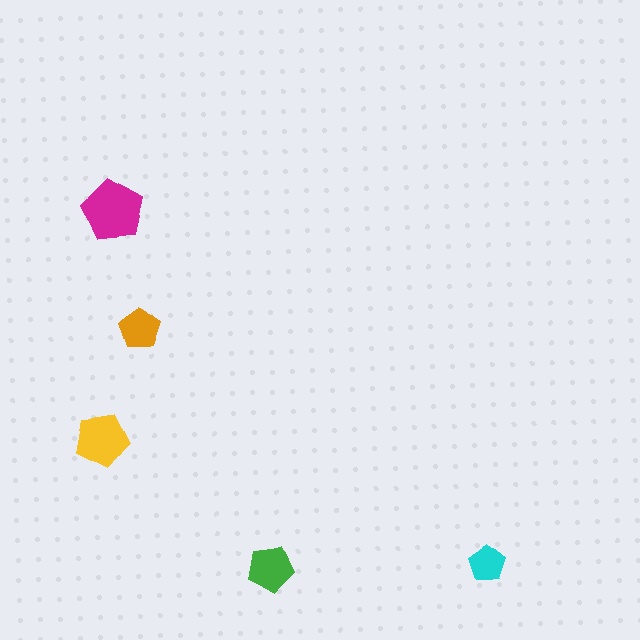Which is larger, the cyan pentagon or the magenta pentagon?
The magenta one.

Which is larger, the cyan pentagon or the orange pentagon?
The orange one.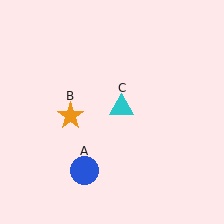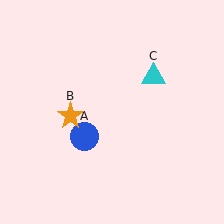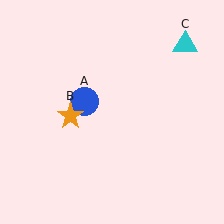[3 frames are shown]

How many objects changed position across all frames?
2 objects changed position: blue circle (object A), cyan triangle (object C).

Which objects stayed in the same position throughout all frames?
Orange star (object B) remained stationary.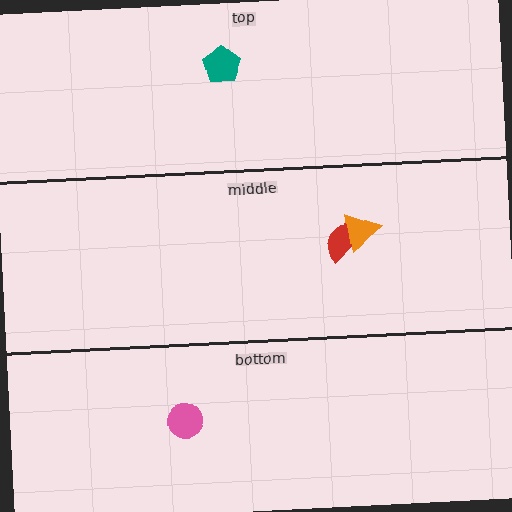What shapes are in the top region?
The teal pentagon.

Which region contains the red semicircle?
The middle region.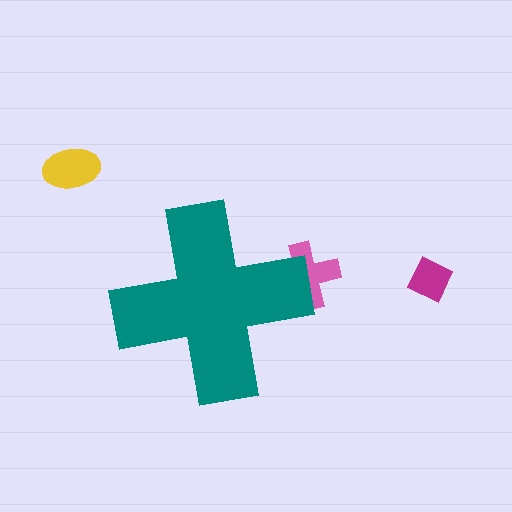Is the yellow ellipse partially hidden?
No, the yellow ellipse is fully visible.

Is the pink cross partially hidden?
Yes, the pink cross is partially hidden behind the teal cross.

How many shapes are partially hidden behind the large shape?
1 shape is partially hidden.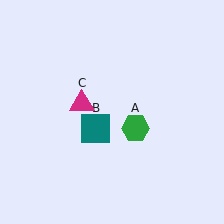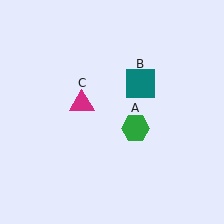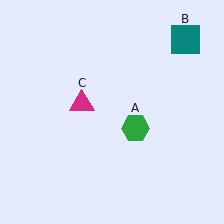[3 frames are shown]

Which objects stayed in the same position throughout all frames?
Green hexagon (object A) and magenta triangle (object C) remained stationary.